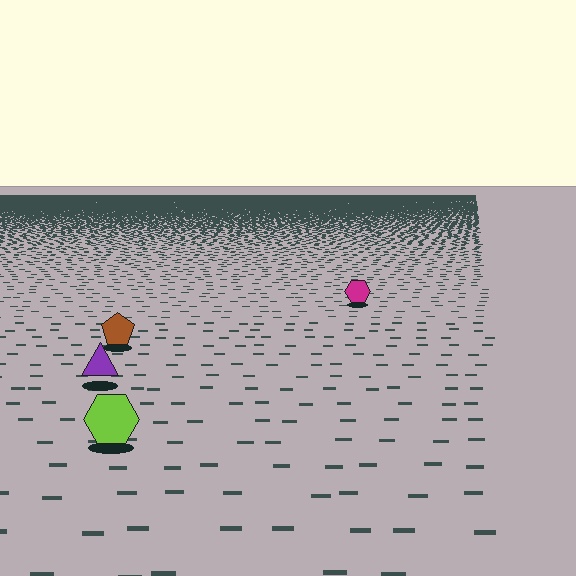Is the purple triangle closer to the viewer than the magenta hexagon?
Yes. The purple triangle is closer — you can tell from the texture gradient: the ground texture is coarser near it.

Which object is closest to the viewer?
The lime hexagon is closest. The texture marks near it are larger and more spread out.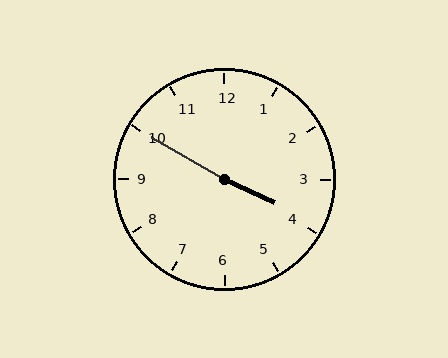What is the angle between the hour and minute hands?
Approximately 175 degrees.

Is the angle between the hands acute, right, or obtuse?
It is obtuse.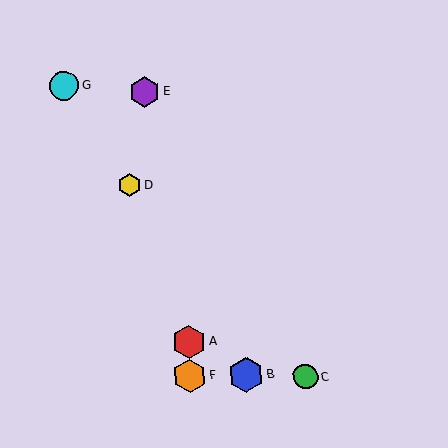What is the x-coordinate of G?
Object G is at x≈64.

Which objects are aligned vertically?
Objects A, F are aligned vertically.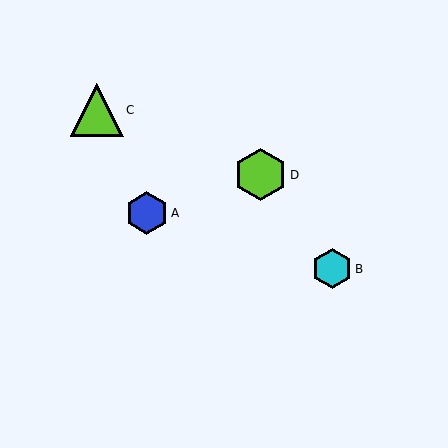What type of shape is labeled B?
Shape B is a cyan hexagon.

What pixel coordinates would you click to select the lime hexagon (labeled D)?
Click at (260, 175) to select the lime hexagon D.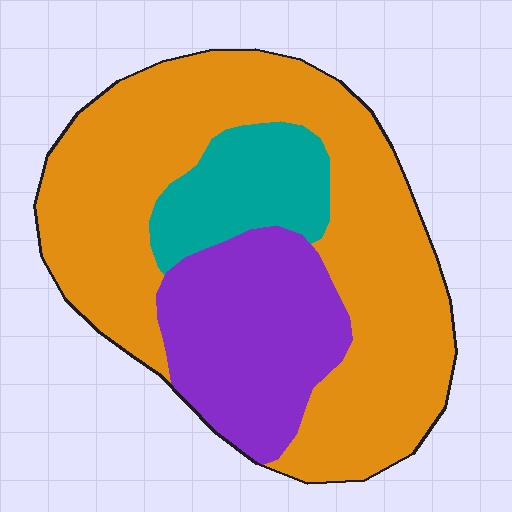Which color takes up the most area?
Orange, at roughly 60%.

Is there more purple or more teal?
Purple.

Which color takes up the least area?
Teal, at roughly 15%.